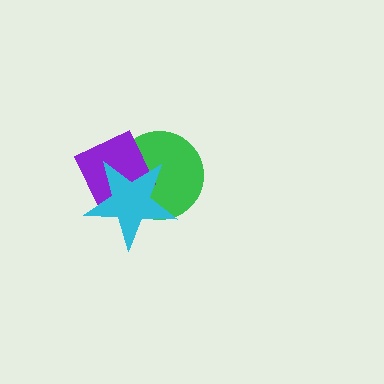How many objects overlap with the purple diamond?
2 objects overlap with the purple diamond.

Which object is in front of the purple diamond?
The cyan star is in front of the purple diamond.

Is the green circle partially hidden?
Yes, it is partially covered by another shape.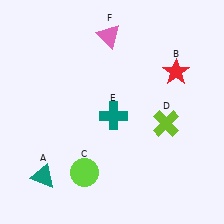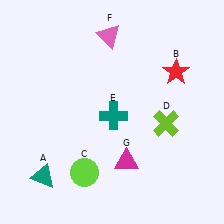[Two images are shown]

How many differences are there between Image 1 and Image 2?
There is 1 difference between the two images.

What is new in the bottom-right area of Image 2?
A magenta triangle (G) was added in the bottom-right area of Image 2.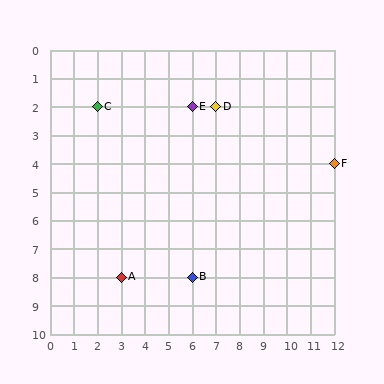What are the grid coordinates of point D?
Point D is at grid coordinates (7, 2).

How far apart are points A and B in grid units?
Points A and B are 3 columns apart.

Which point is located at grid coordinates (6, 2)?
Point E is at (6, 2).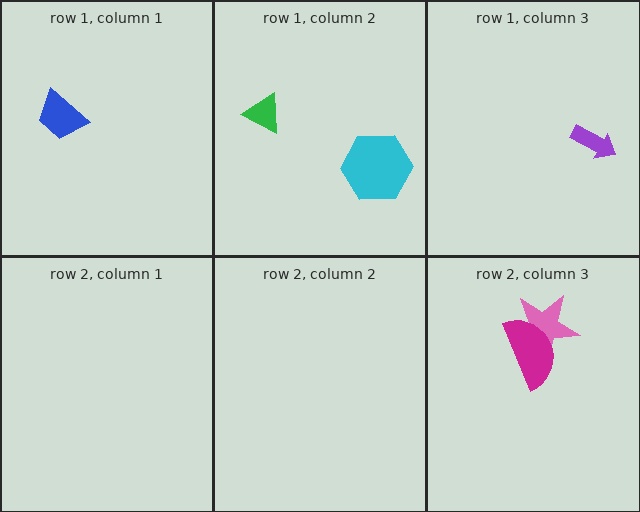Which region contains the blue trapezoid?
The row 1, column 1 region.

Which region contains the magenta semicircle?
The row 2, column 3 region.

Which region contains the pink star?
The row 2, column 3 region.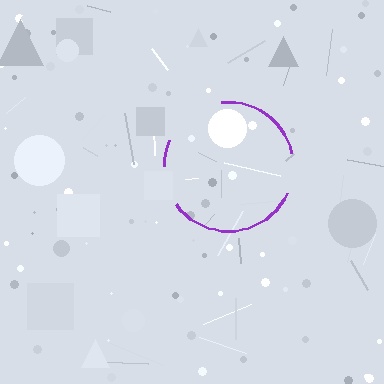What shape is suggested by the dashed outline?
The dashed outline suggests a circle.